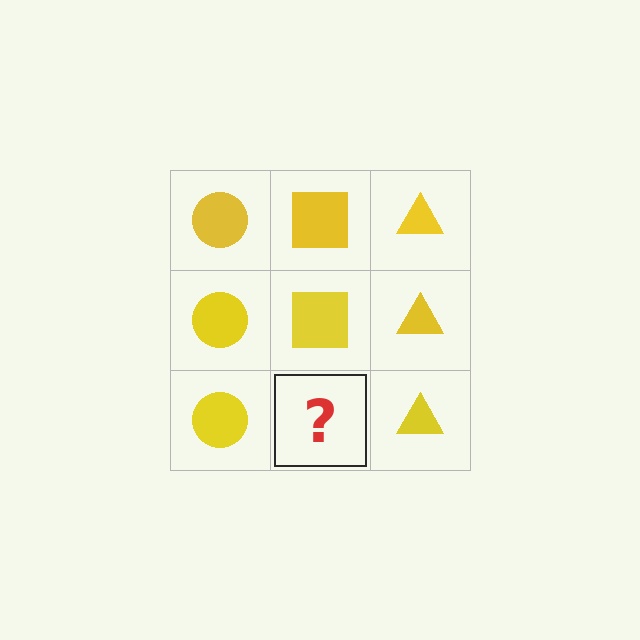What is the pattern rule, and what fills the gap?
The rule is that each column has a consistent shape. The gap should be filled with a yellow square.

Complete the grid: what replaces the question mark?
The question mark should be replaced with a yellow square.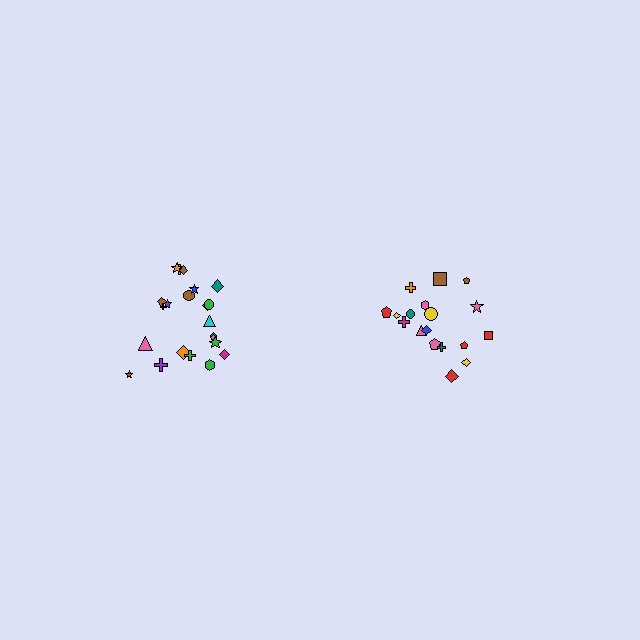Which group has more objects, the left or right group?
The left group.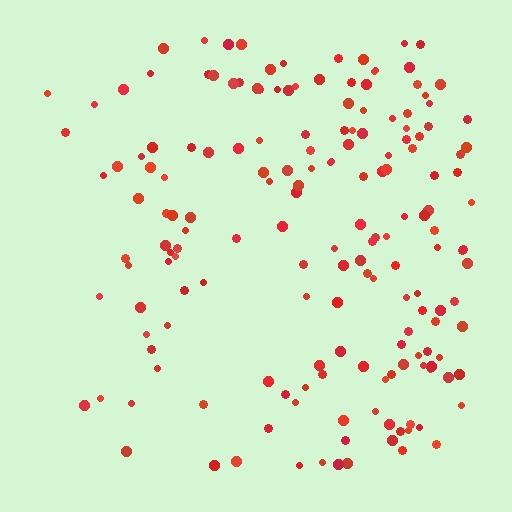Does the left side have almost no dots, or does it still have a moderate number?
Still a moderate number, just noticeably fewer than the right.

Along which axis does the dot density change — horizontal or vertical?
Horizontal.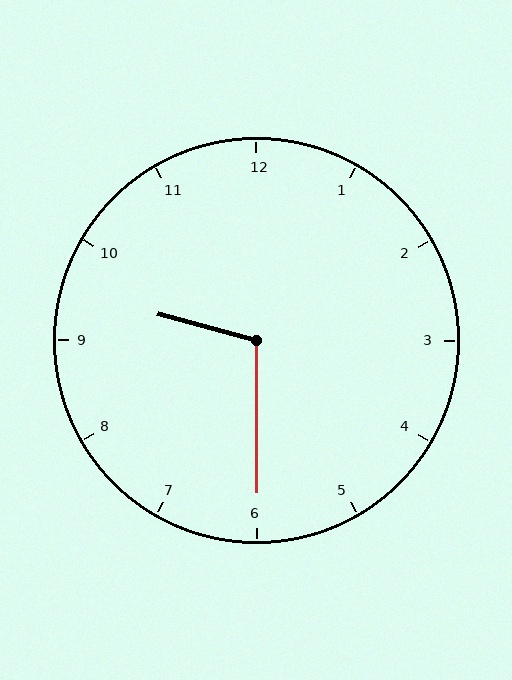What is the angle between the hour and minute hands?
Approximately 105 degrees.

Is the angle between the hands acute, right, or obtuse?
It is obtuse.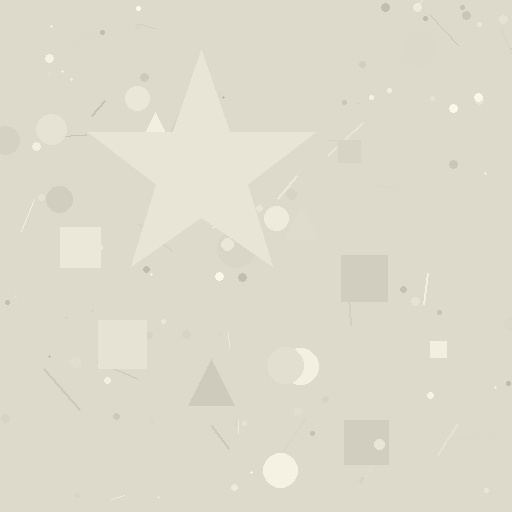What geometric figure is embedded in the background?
A star is embedded in the background.